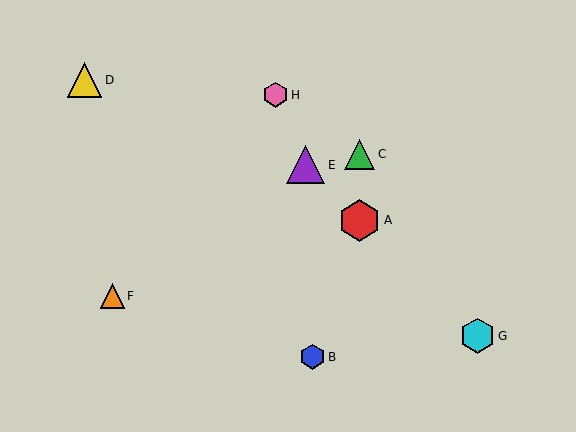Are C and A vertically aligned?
Yes, both are at x≈360.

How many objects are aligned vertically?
2 objects (A, C) are aligned vertically.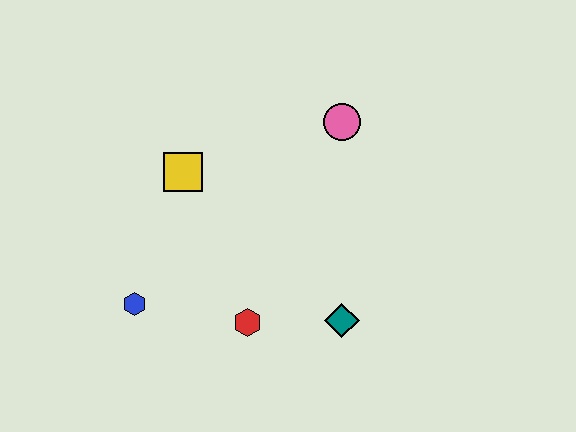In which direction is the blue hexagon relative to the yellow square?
The blue hexagon is below the yellow square.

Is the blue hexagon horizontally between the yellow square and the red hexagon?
No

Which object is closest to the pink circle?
The yellow square is closest to the pink circle.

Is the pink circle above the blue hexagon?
Yes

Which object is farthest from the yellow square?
The teal diamond is farthest from the yellow square.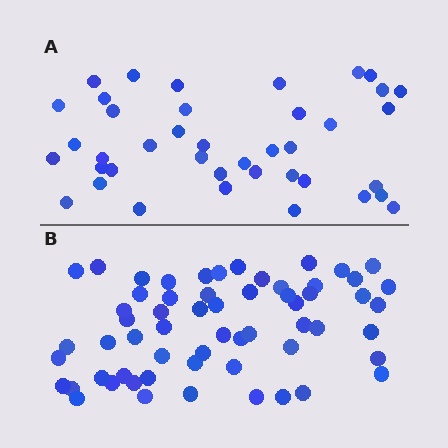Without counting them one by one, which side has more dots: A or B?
Region B (the bottom region) has more dots.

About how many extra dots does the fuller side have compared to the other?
Region B has approximately 20 more dots than region A.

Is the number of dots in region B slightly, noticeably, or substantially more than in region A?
Region B has substantially more. The ratio is roughly 1.5 to 1.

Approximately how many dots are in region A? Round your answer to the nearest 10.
About 40 dots.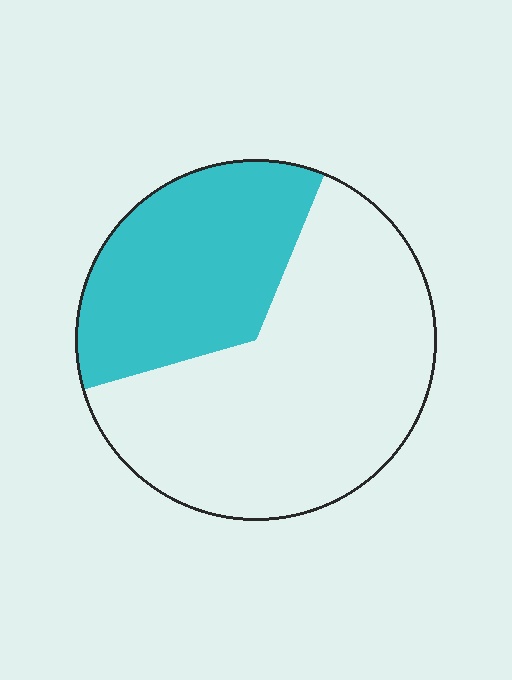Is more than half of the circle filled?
No.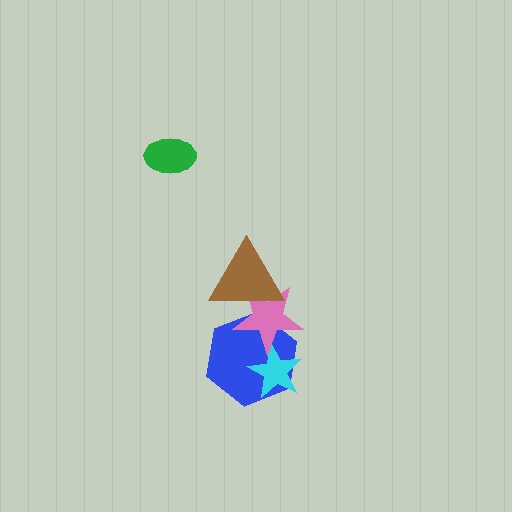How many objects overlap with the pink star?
3 objects overlap with the pink star.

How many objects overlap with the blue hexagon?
3 objects overlap with the blue hexagon.